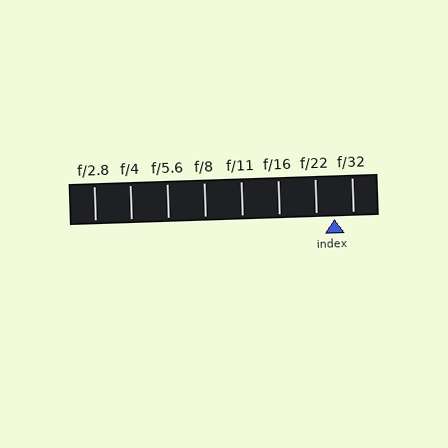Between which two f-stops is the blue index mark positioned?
The index mark is between f/22 and f/32.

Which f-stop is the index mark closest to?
The index mark is closest to f/22.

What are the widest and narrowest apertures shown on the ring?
The widest aperture shown is f/2.8 and the narrowest is f/32.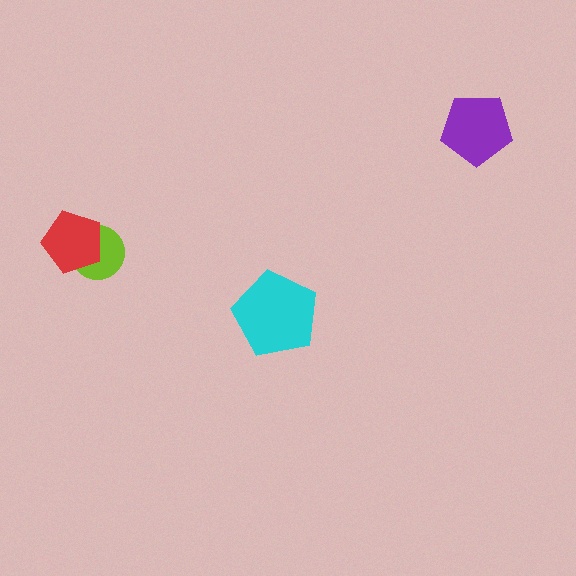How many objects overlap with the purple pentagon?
0 objects overlap with the purple pentagon.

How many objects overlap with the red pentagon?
1 object overlaps with the red pentagon.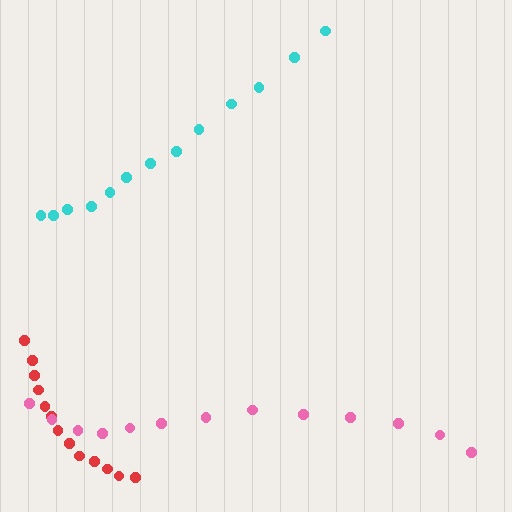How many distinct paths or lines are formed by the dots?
There are 3 distinct paths.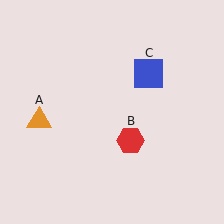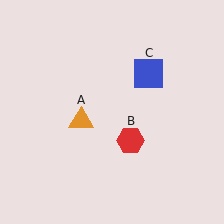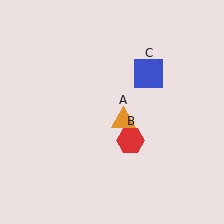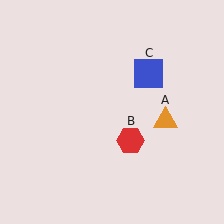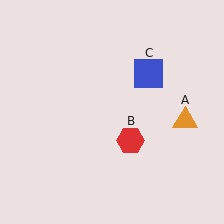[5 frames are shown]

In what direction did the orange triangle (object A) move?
The orange triangle (object A) moved right.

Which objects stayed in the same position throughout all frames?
Red hexagon (object B) and blue square (object C) remained stationary.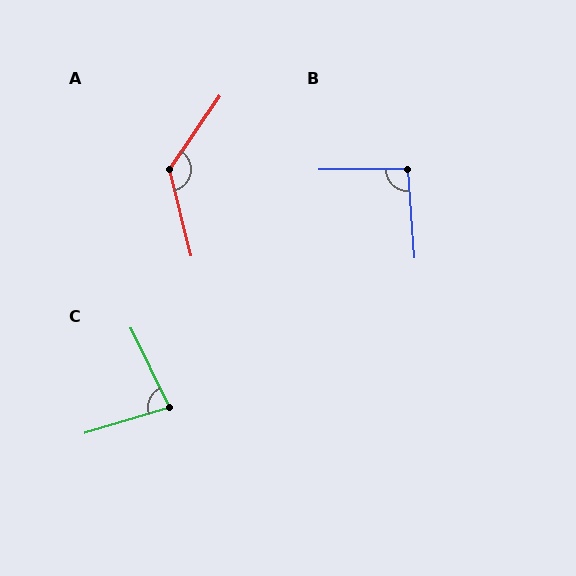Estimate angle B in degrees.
Approximately 93 degrees.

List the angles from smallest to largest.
C (81°), B (93°), A (132°).